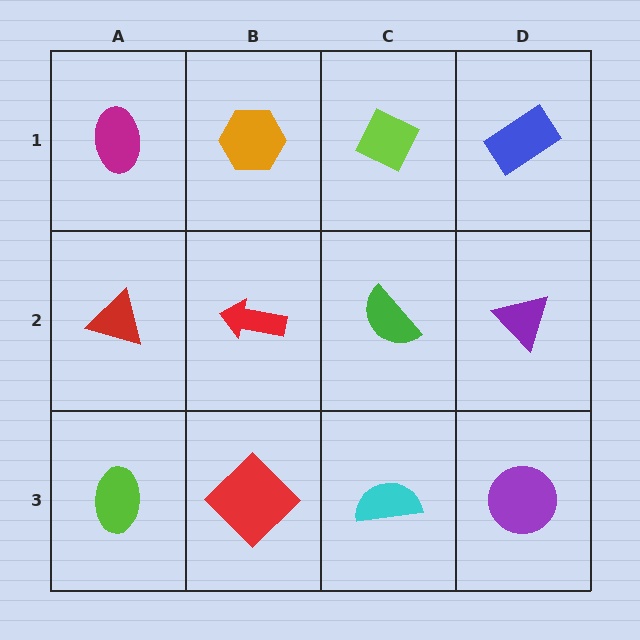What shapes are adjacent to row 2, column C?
A lime diamond (row 1, column C), a cyan semicircle (row 3, column C), a red arrow (row 2, column B), a purple triangle (row 2, column D).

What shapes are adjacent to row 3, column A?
A red triangle (row 2, column A), a red diamond (row 3, column B).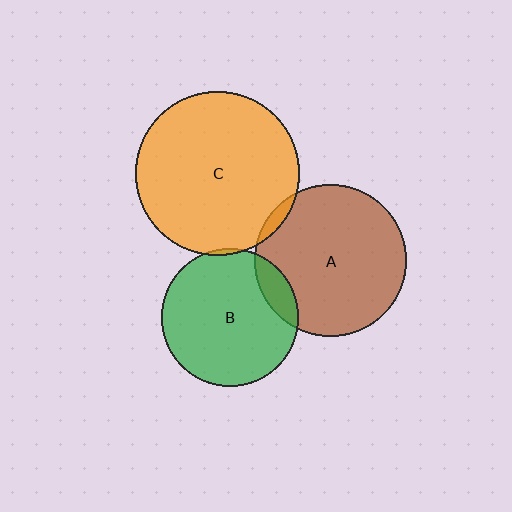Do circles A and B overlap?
Yes.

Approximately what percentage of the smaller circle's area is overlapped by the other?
Approximately 10%.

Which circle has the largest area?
Circle C (orange).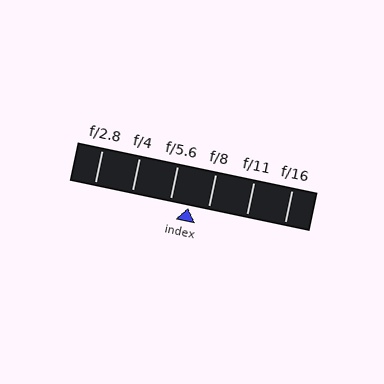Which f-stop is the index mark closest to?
The index mark is closest to f/5.6.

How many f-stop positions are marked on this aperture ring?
There are 6 f-stop positions marked.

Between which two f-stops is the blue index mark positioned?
The index mark is between f/5.6 and f/8.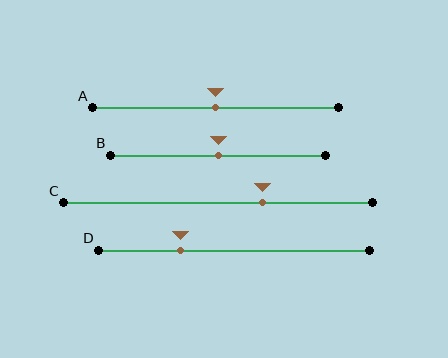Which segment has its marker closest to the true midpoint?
Segment A has its marker closest to the true midpoint.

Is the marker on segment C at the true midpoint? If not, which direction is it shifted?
No, the marker on segment C is shifted to the right by about 14% of the segment length.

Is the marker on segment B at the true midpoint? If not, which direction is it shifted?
Yes, the marker on segment B is at the true midpoint.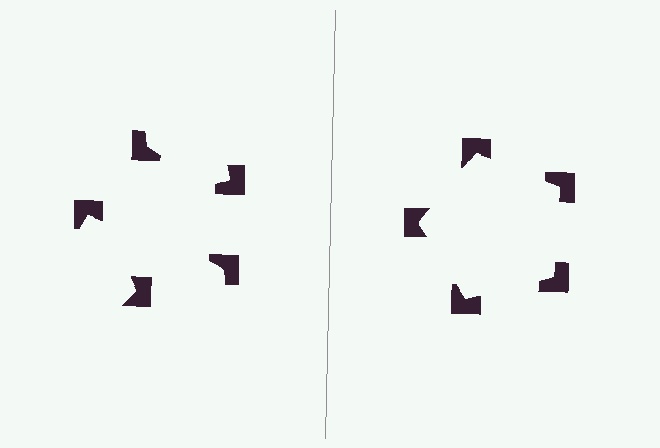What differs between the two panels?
The notched squares are positioned identically on both sides; only the wedge orientations differ. On the right they align to a pentagon; on the left they are misaligned.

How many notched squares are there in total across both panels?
10 — 5 on each side.